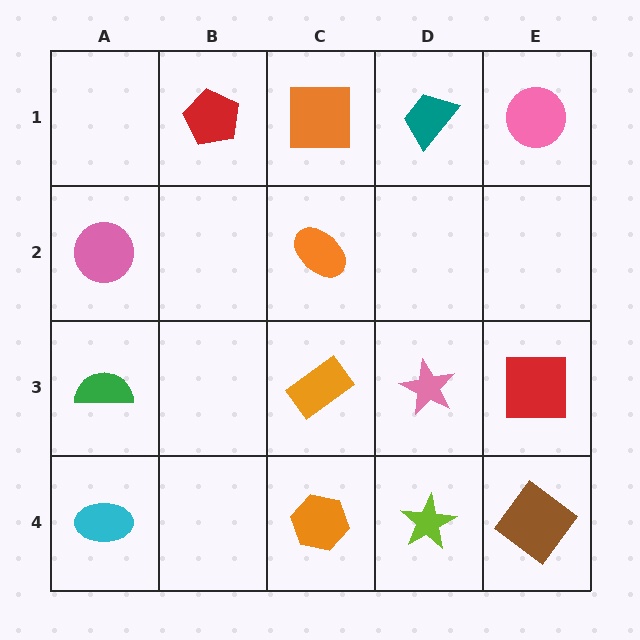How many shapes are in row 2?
2 shapes.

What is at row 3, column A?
A green semicircle.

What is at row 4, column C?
An orange hexagon.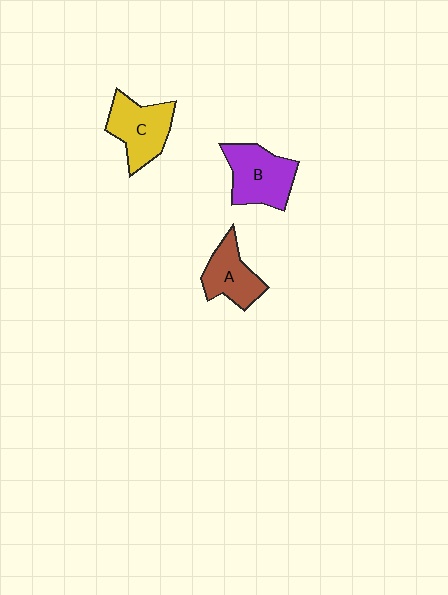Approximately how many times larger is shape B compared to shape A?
Approximately 1.3 times.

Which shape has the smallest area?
Shape A (brown).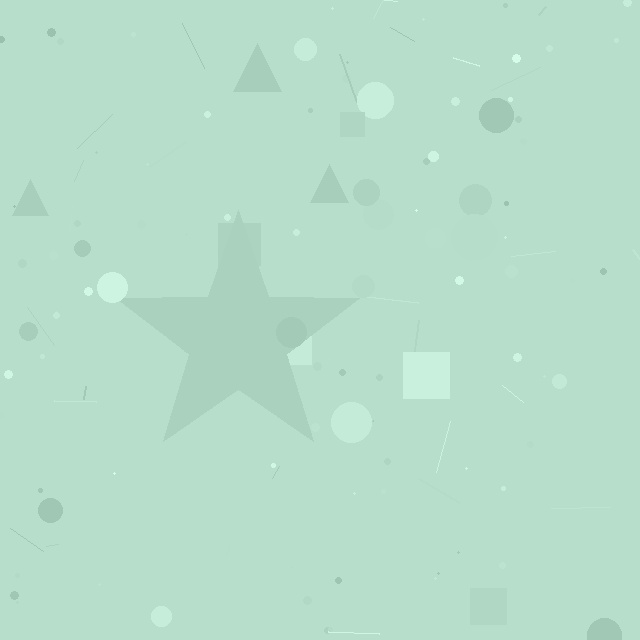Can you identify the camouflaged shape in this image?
The camouflaged shape is a star.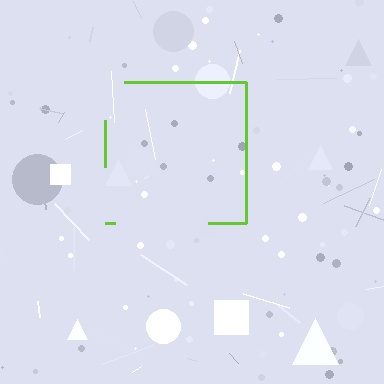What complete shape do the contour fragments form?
The contour fragments form a square.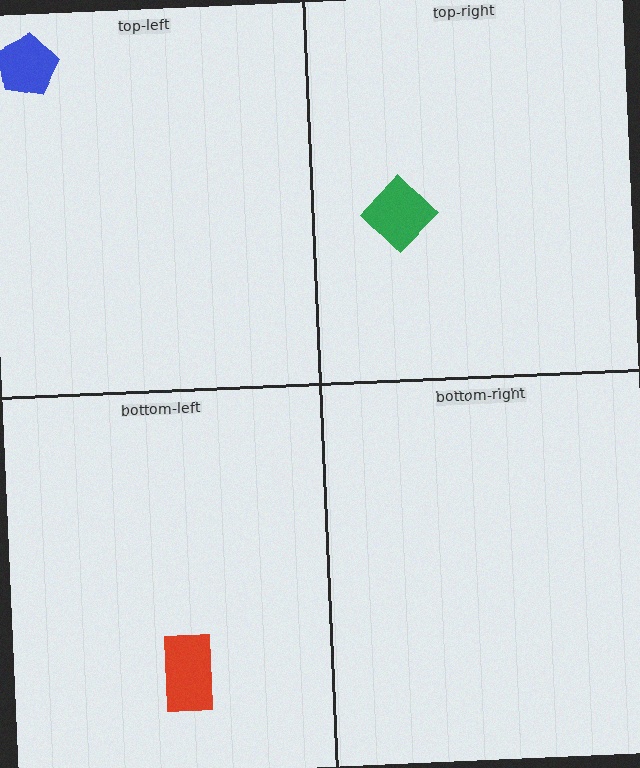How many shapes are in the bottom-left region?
1.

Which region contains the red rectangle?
The bottom-left region.